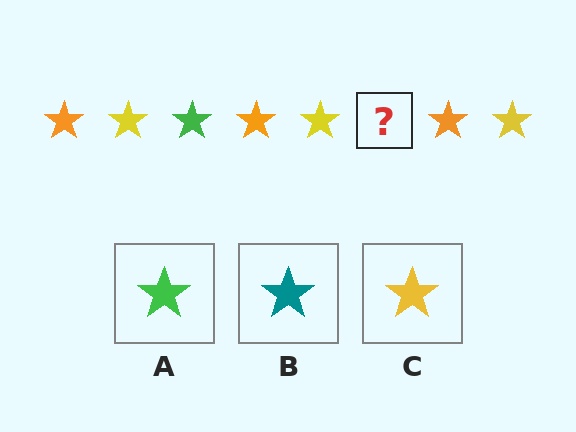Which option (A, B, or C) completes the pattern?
A.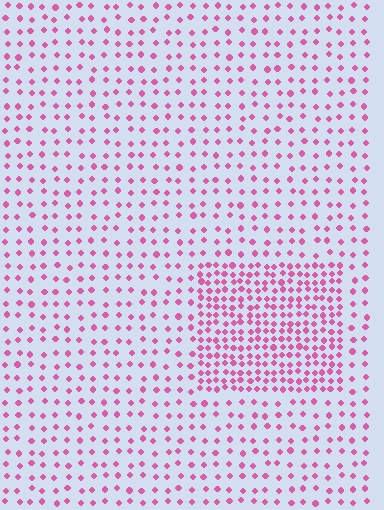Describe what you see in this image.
The image contains small pink elements arranged at two different densities. A rectangle-shaped region is visible where the elements are more densely packed than the surrounding area.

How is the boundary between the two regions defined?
The boundary is defined by a change in element density (approximately 2.3x ratio). All elements are the same color, size, and shape.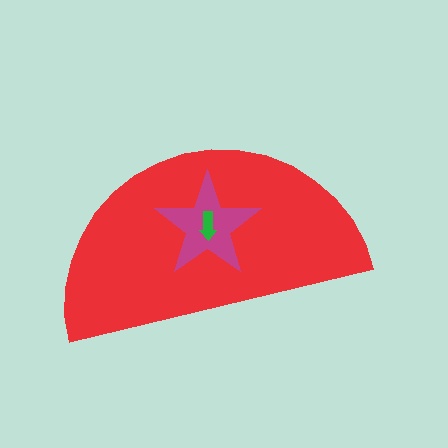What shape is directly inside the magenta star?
The green arrow.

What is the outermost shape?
The red semicircle.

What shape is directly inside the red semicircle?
The magenta star.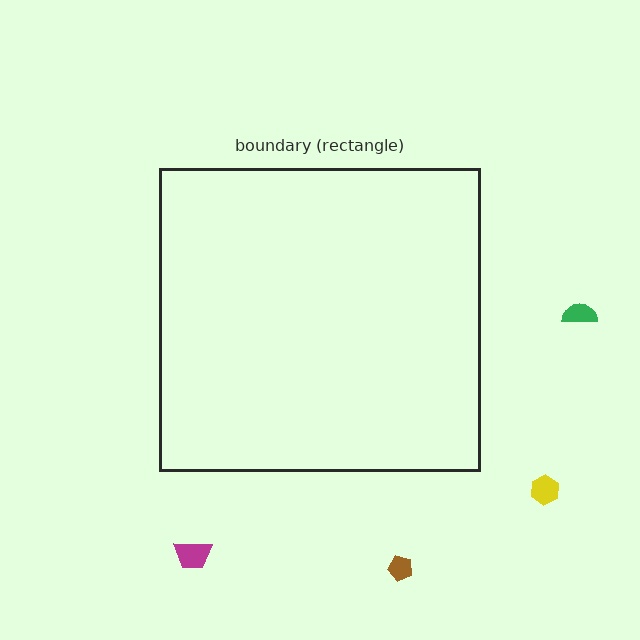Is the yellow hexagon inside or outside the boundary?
Outside.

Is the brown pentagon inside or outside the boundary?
Outside.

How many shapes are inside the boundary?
0 inside, 4 outside.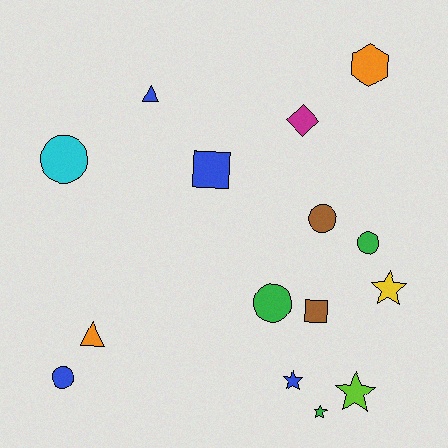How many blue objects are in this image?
There are 4 blue objects.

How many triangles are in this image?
There are 2 triangles.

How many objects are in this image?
There are 15 objects.